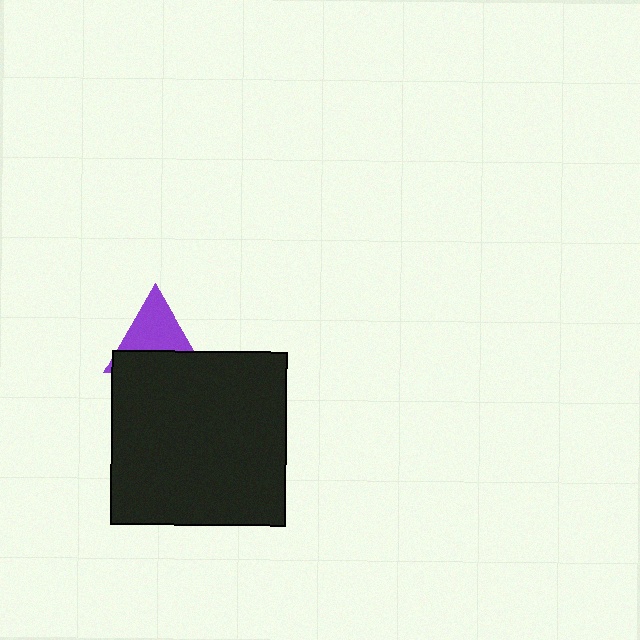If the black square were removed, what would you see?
You would see the complete purple triangle.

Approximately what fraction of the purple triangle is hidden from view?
Roughly 45% of the purple triangle is hidden behind the black square.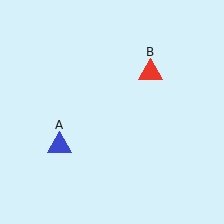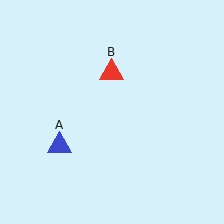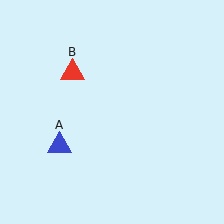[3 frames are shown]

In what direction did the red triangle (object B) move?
The red triangle (object B) moved left.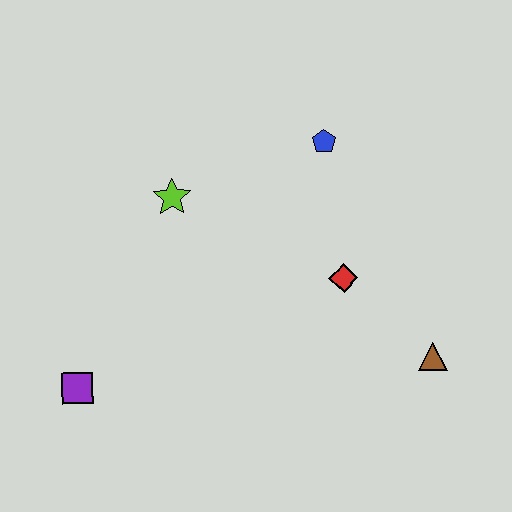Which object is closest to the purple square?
The lime star is closest to the purple square.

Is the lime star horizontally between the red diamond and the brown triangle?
No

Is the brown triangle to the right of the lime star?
Yes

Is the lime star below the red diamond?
No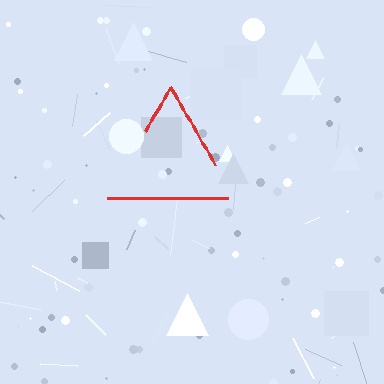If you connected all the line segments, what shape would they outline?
They would outline a triangle.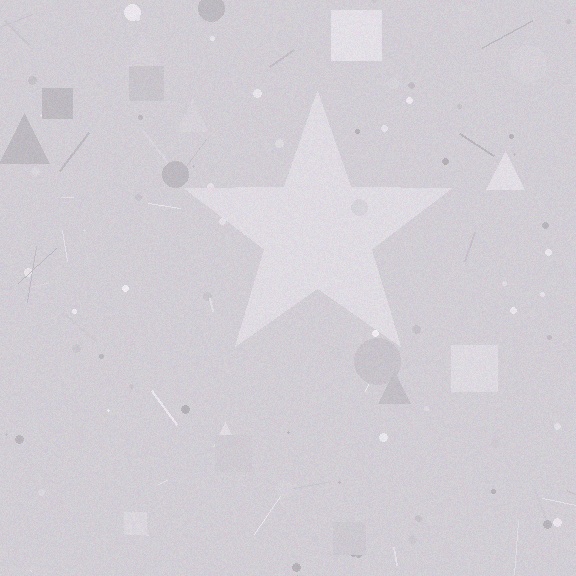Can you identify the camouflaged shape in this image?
The camouflaged shape is a star.